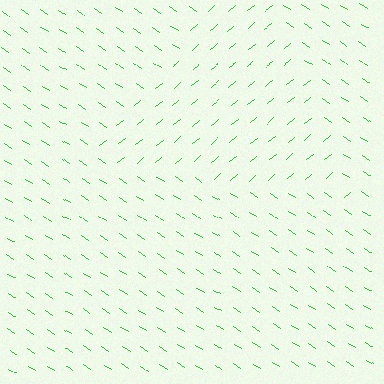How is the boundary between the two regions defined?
The boundary is defined purely by a change in line orientation (approximately 72 degrees difference). All lines are the same color and thickness.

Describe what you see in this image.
The image is filled with small green line segments. A triangle region in the image has lines oriented differently from the surrounding lines, creating a visible texture boundary.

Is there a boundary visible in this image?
Yes, there is a texture boundary formed by a change in line orientation.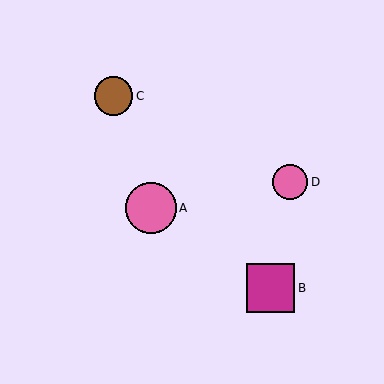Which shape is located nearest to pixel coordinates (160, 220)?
The pink circle (labeled A) at (151, 208) is nearest to that location.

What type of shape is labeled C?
Shape C is a brown circle.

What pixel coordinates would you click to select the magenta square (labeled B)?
Click at (270, 288) to select the magenta square B.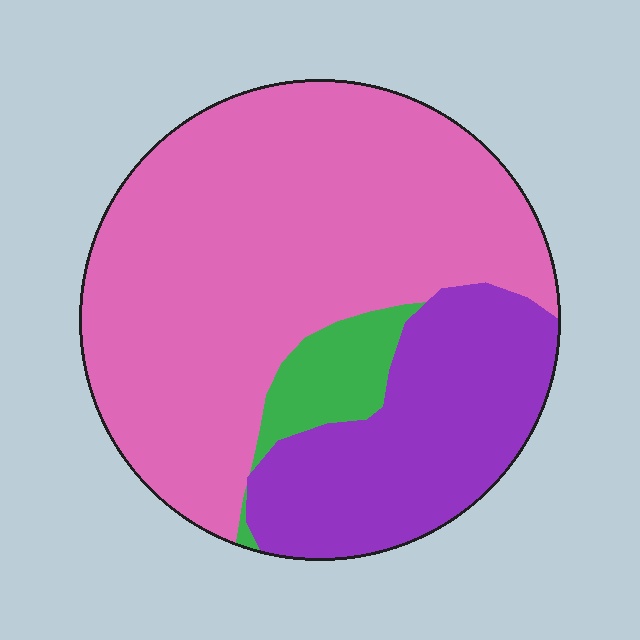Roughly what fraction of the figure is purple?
Purple covers roughly 30% of the figure.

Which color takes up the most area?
Pink, at roughly 65%.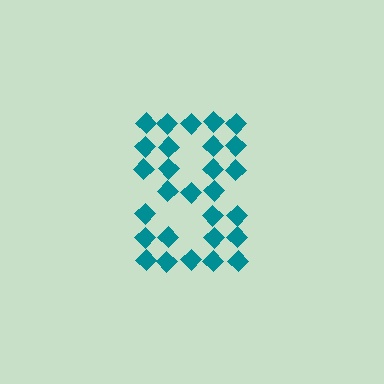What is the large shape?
The large shape is the digit 8.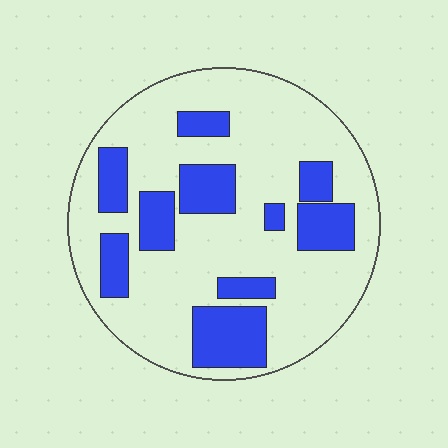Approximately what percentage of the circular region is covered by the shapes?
Approximately 25%.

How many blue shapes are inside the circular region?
10.